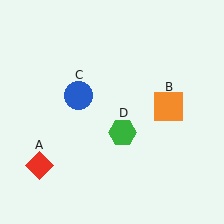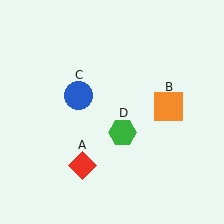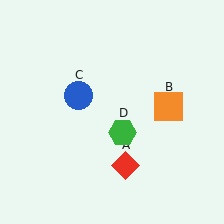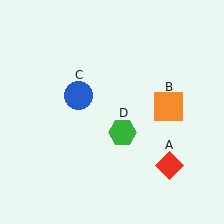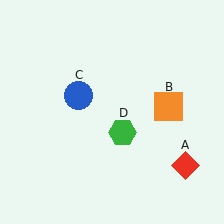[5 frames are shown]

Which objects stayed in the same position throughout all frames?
Orange square (object B) and blue circle (object C) and green hexagon (object D) remained stationary.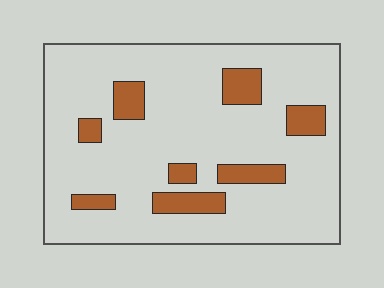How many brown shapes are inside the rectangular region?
8.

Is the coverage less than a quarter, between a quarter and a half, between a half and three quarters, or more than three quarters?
Less than a quarter.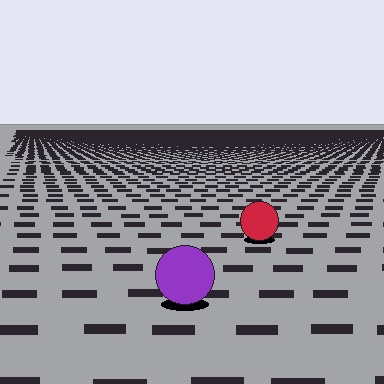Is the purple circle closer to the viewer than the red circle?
Yes. The purple circle is closer — you can tell from the texture gradient: the ground texture is coarser near it.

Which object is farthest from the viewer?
The red circle is farthest from the viewer. It appears smaller and the ground texture around it is denser.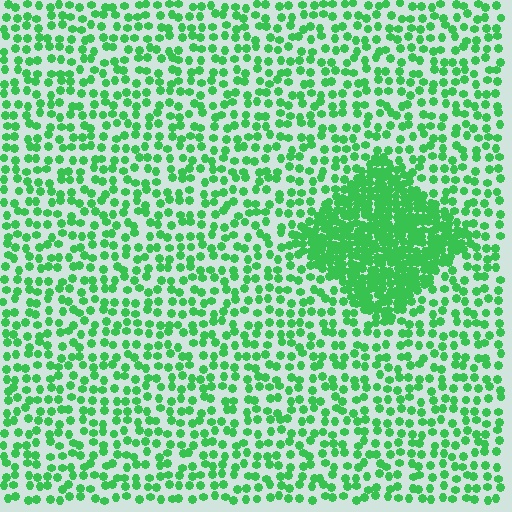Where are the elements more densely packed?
The elements are more densely packed inside the diamond boundary.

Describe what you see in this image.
The image contains small green elements arranged at two different densities. A diamond-shaped region is visible where the elements are more densely packed than the surrounding area.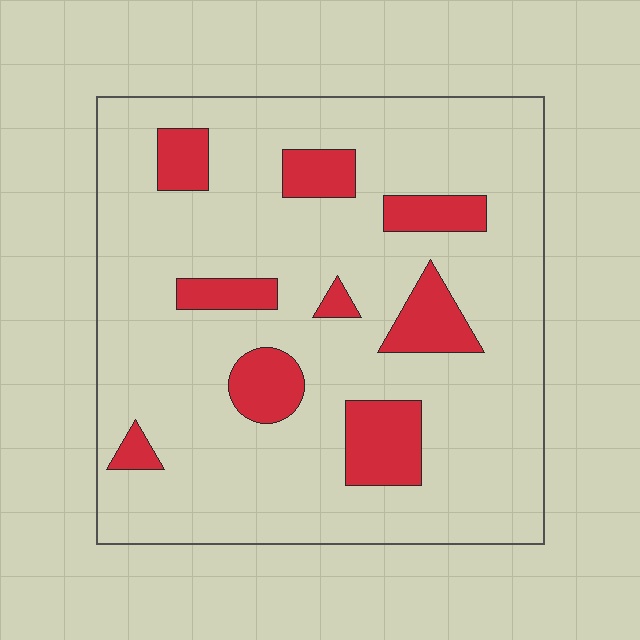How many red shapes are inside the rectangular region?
9.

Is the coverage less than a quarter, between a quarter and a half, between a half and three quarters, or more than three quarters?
Less than a quarter.